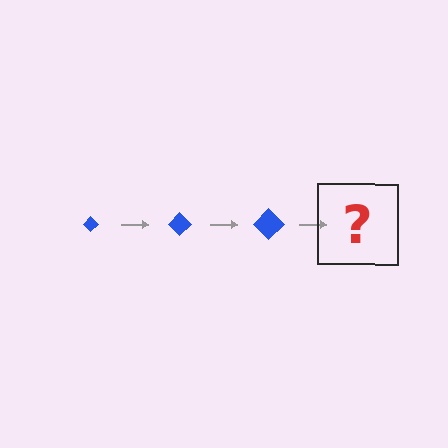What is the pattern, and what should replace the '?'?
The pattern is that the diamond gets progressively larger each step. The '?' should be a blue diamond, larger than the previous one.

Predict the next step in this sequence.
The next step is a blue diamond, larger than the previous one.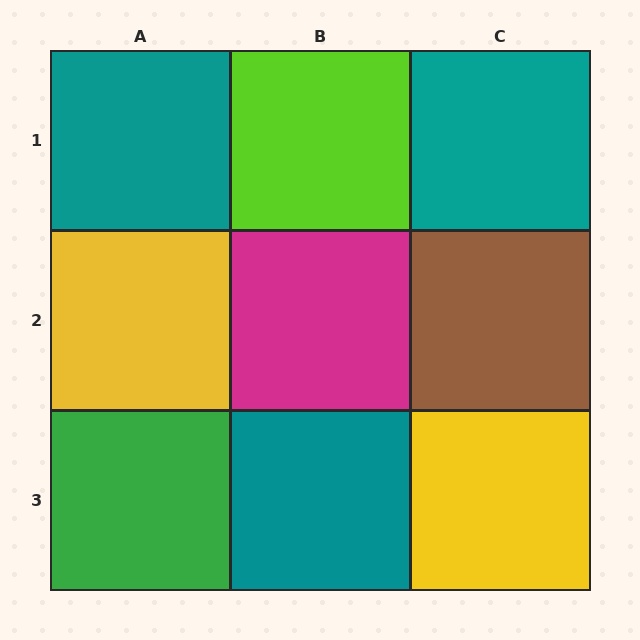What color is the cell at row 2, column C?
Brown.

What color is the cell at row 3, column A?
Green.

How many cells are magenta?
1 cell is magenta.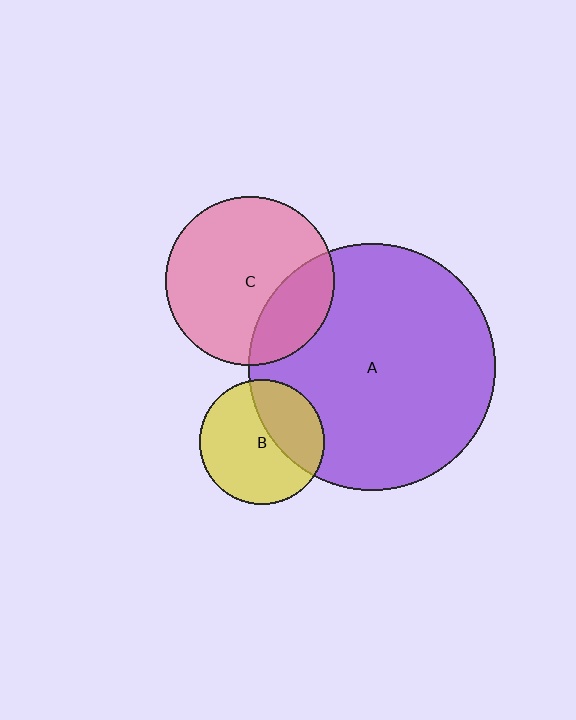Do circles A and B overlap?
Yes.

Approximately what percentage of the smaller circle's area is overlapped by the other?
Approximately 35%.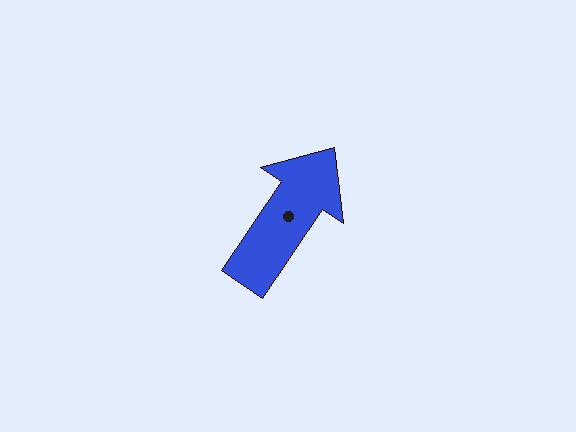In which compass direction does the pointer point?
Northeast.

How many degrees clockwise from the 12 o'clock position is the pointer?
Approximately 34 degrees.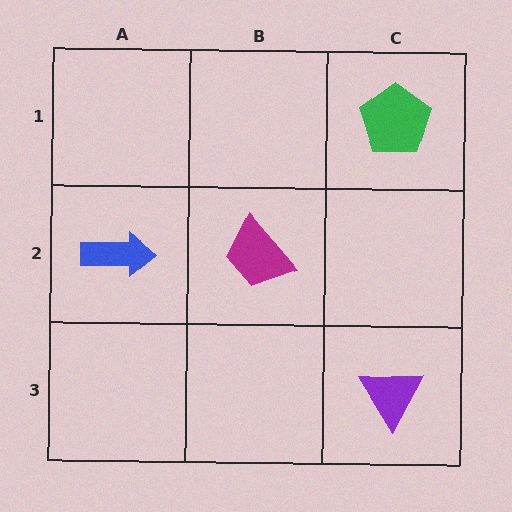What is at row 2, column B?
A magenta trapezoid.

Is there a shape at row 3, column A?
No, that cell is empty.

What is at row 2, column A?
A blue arrow.